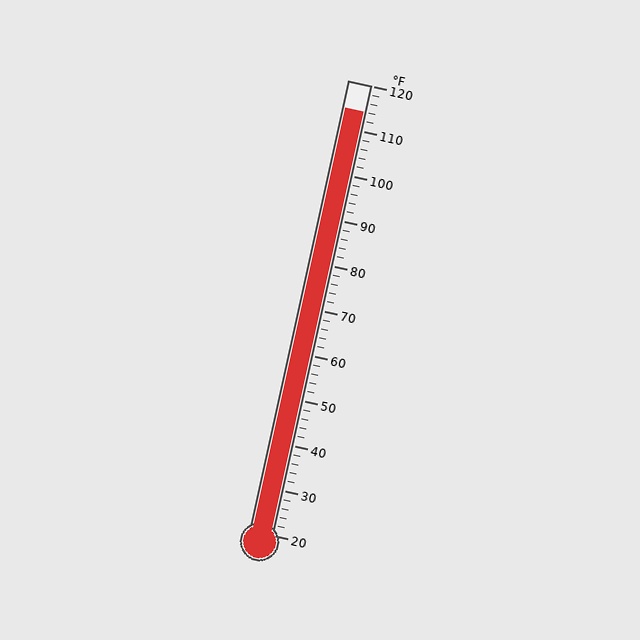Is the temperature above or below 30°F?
The temperature is above 30°F.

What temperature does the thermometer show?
The thermometer shows approximately 114°F.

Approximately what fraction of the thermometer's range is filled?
The thermometer is filled to approximately 95% of its range.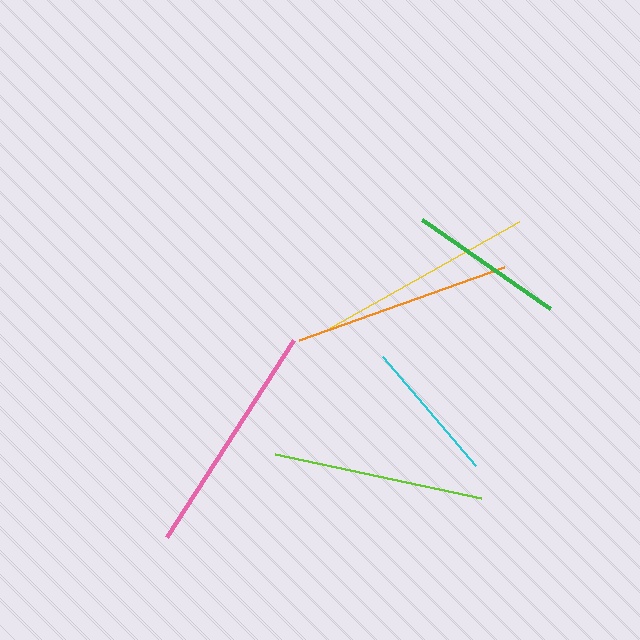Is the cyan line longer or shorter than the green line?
The green line is longer than the cyan line.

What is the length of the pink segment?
The pink segment is approximately 234 pixels long.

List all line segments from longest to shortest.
From longest to shortest: pink, yellow, orange, lime, green, cyan.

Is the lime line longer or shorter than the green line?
The lime line is longer than the green line.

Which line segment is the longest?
The pink line is the longest at approximately 234 pixels.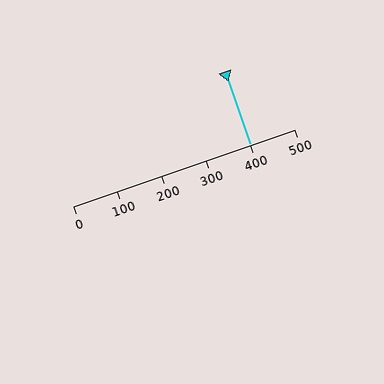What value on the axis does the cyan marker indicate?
The marker indicates approximately 400.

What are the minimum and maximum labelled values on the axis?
The axis runs from 0 to 500.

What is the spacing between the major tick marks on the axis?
The major ticks are spaced 100 apart.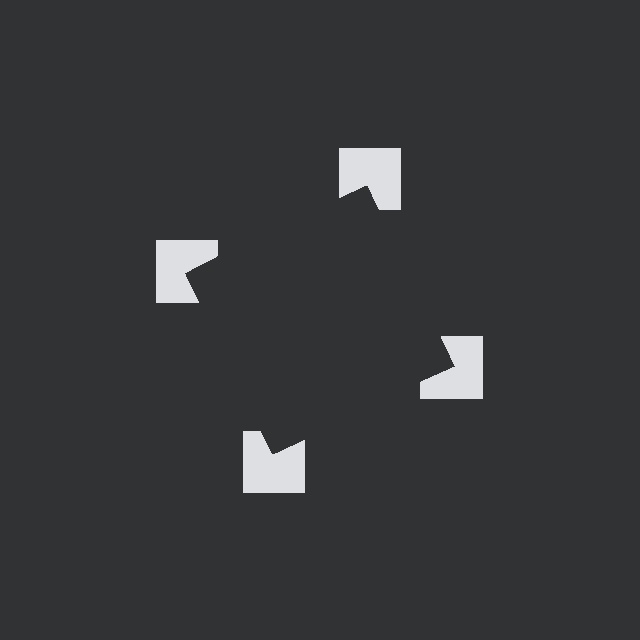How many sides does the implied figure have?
4 sides.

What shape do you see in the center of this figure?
An illusory square — its edges are inferred from the aligned wedge cuts in the notched squares, not physically drawn.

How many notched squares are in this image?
There are 4 — one at each vertex of the illusory square.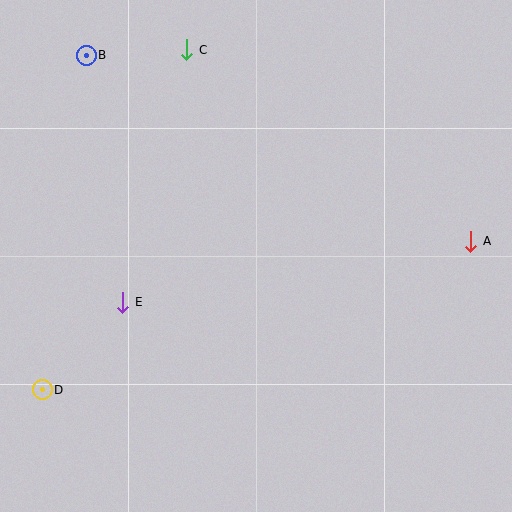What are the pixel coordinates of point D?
Point D is at (42, 390).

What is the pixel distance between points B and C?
The distance between B and C is 100 pixels.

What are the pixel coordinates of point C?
Point C is at (187, 50).